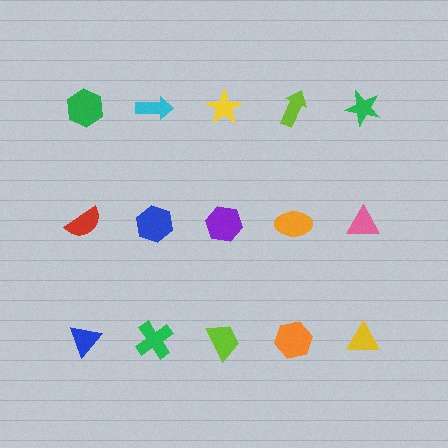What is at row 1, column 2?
A cyan arrow.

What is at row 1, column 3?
A yellow star.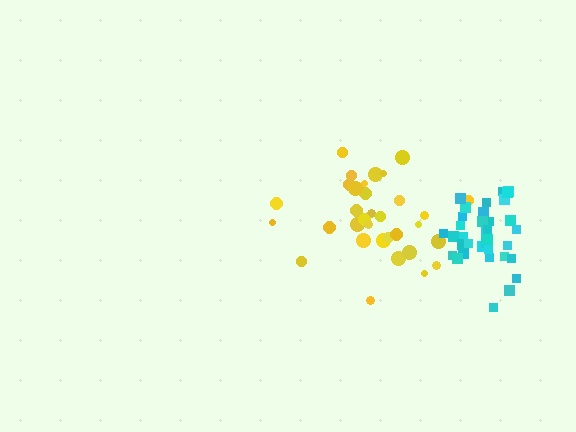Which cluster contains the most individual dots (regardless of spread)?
Cyan (35).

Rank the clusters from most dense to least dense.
cyan, yellow.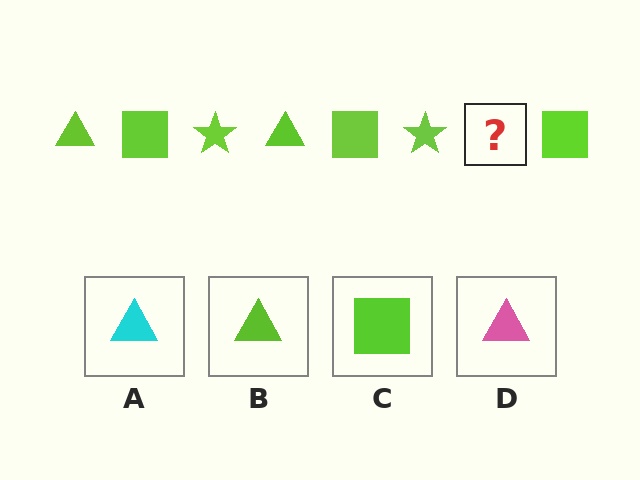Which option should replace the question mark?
Option B.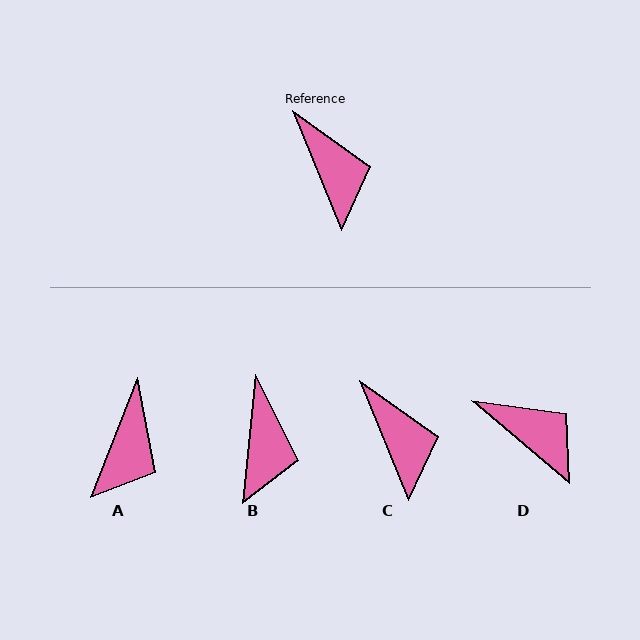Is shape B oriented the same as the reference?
No, it is off by about 28 degrees.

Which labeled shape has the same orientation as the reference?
C.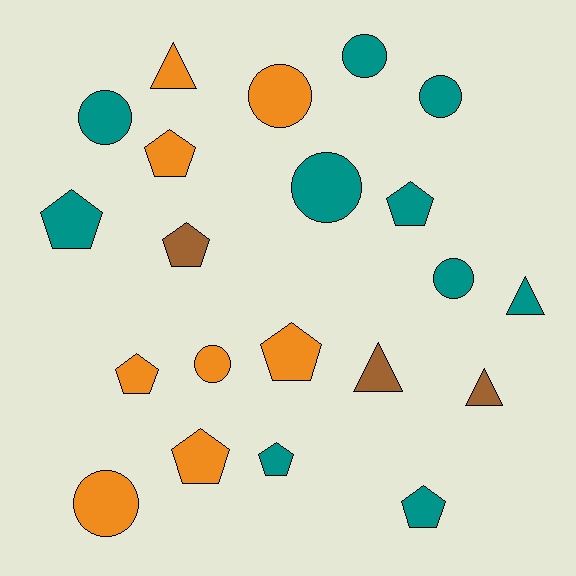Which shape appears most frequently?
Pentagon, with 9 objects.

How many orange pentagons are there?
There are 4 orange pentagons.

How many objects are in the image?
There are 21 objects.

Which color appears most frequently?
Teal, with 10 objects.